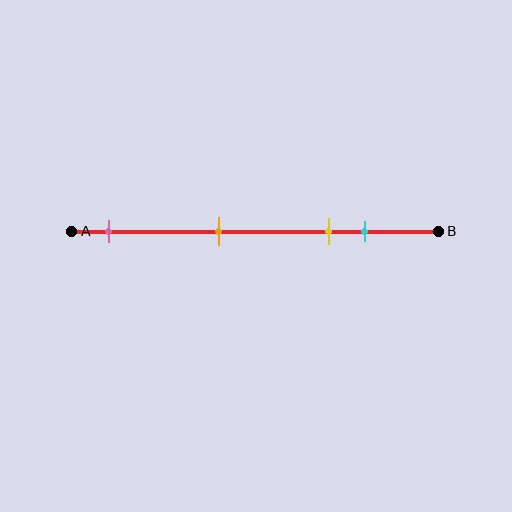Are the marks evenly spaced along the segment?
No, the marks are not evenly spaced.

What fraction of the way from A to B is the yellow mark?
The yellow mark is approximately 70% (0.7) of the way from A to B.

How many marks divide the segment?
There are 4 marks dividing the segment.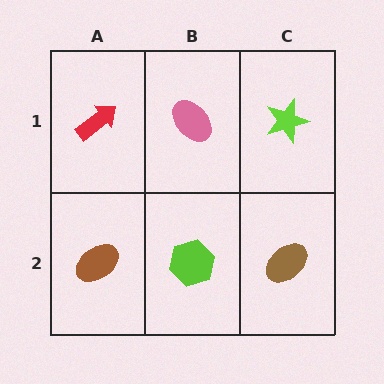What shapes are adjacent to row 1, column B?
A lime hexagon (row 2, column B), a red arrow (row 1, column A), a lime star (row 1, column C).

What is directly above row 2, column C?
A lime star.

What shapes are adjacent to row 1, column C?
A brown ellipse (row 2, column C), a pink ellipse (row 1, column B).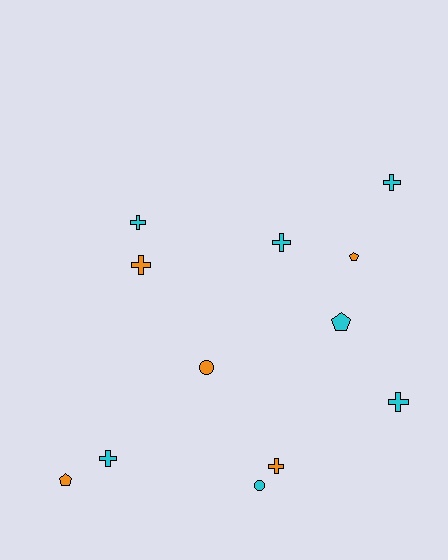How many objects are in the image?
There are 12 objects.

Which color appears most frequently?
Cyan, with 7 objects.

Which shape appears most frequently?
Cross, with 7 objects.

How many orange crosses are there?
There are 2 orange crosses.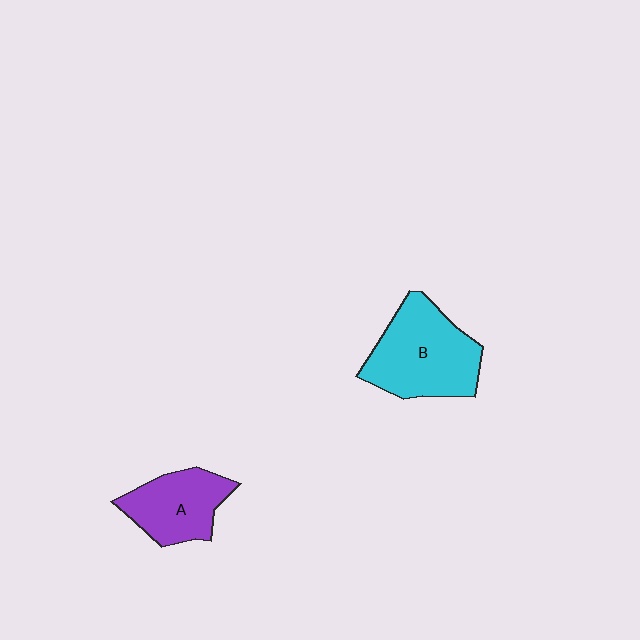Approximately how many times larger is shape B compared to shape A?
Approximately 1.5 times.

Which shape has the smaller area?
Shape A (purple).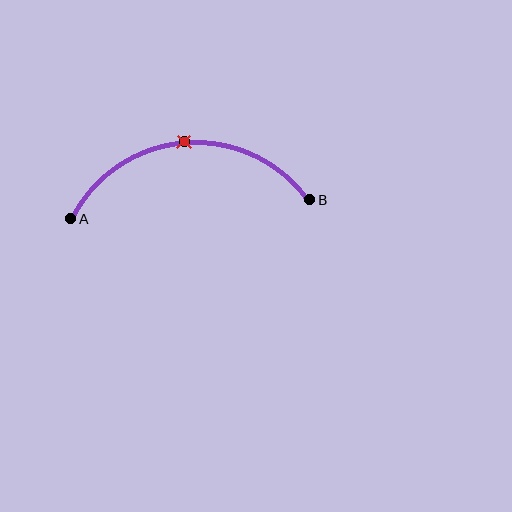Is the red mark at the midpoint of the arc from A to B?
Yes. The red mark lies on the arc at equal arc-length from both A and B — it is the arc midpoint.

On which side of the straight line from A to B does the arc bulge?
The arc bulges above the straight line connecting A and B.